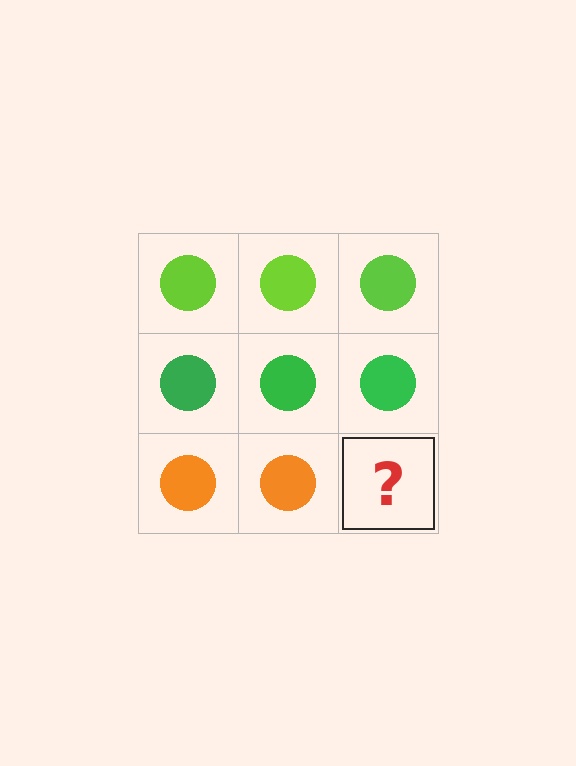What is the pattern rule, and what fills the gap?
The rule is that each row has a consistent color. The gap should be filled with an orange circle.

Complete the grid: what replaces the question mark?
The question mark should be replaced with an orange circle.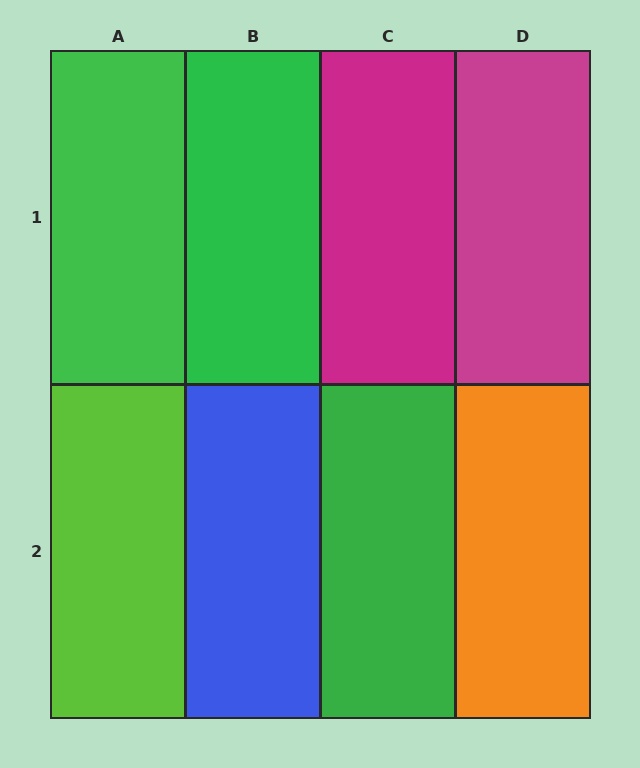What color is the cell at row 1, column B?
Green.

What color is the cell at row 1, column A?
Green.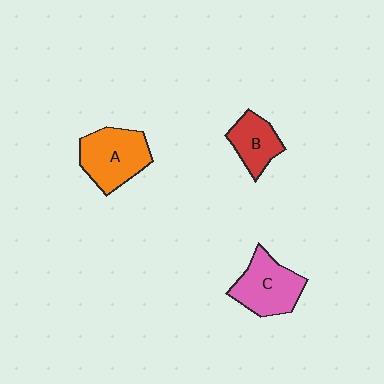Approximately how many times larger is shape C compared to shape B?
Approximately 1.4 times.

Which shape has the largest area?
Shape A (orange).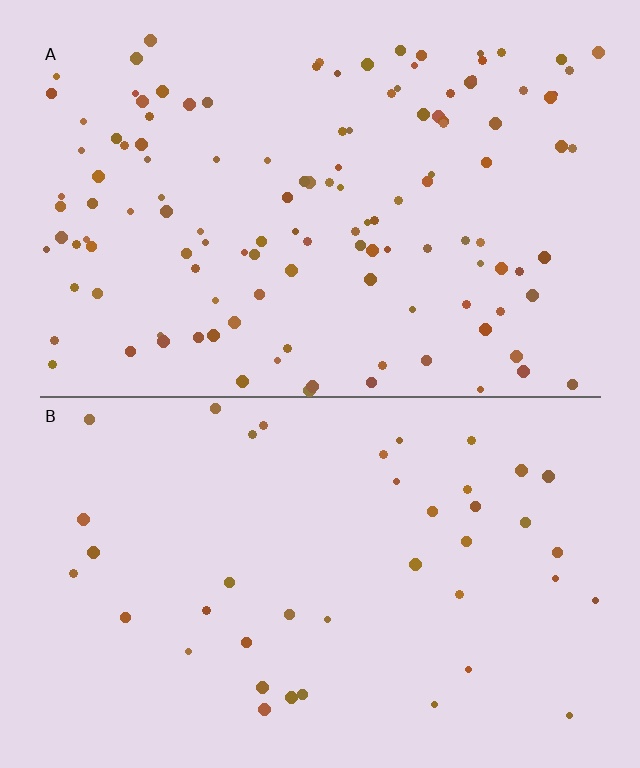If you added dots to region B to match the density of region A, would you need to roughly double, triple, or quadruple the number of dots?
Approximately triple.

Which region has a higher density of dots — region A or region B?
A (the top).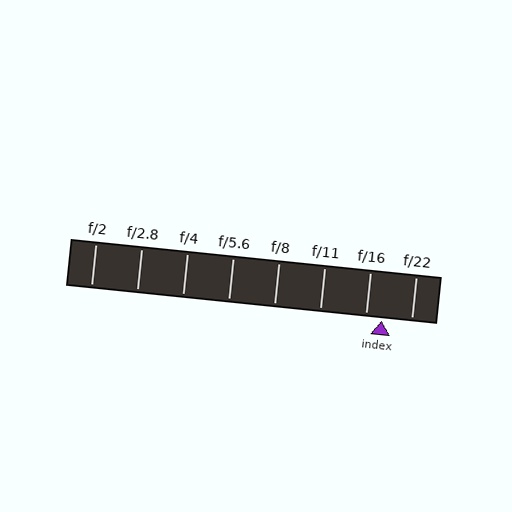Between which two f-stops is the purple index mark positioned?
The index mark is between f/16 and f/22.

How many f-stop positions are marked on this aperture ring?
There are 8 f-stop positions marked.